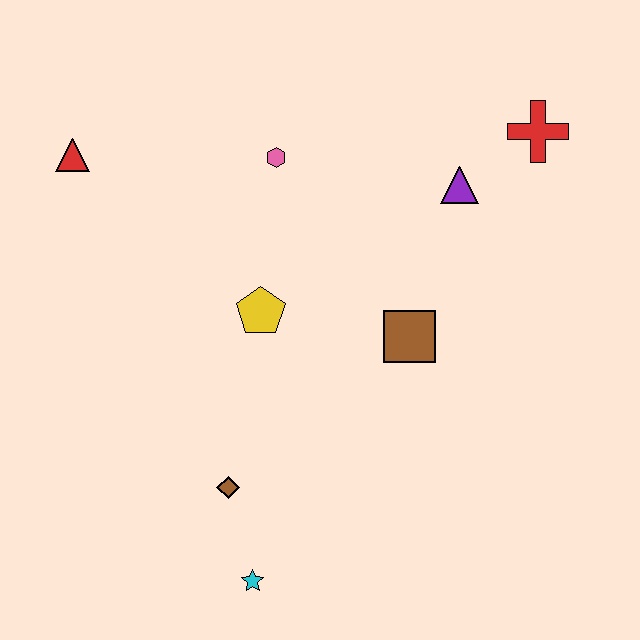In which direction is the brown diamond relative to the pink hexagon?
The brown diamond is below the pink hexagon.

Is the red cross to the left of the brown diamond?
No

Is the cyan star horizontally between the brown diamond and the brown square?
Yes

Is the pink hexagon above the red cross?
No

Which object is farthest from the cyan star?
The red cross is farthest from the cyan star.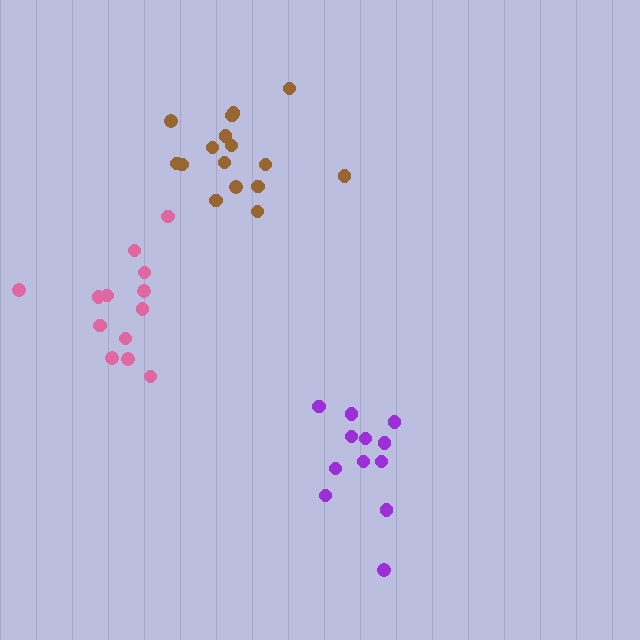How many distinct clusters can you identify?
There are 3 distinct clusters.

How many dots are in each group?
Group 1: 12 dots, Group 2: 16 dots, Group 3: 13 dots (41 total).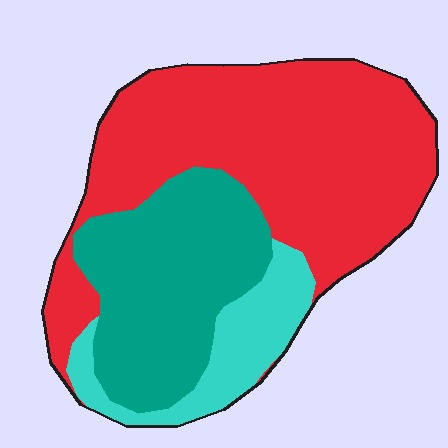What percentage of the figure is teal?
Teal takes up about one third (1/3) of the figure.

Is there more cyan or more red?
Red.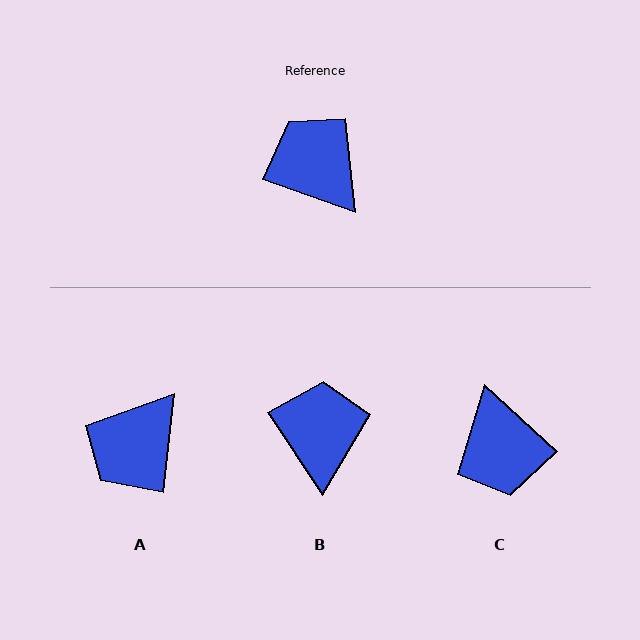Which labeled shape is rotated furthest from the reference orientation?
C, about 157 degrees away.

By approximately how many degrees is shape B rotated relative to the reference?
Approximately 37 degrees clockwise.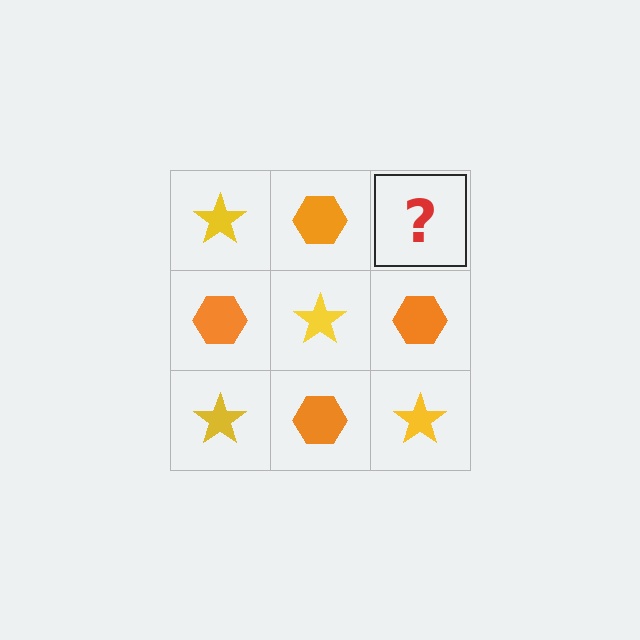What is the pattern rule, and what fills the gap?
The rule is that it alternates yellow star and orange hexagon in a checkerboard pattern. The gap should be filled with a yellow star.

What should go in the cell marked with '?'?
The missing cell should contain a yellow star.